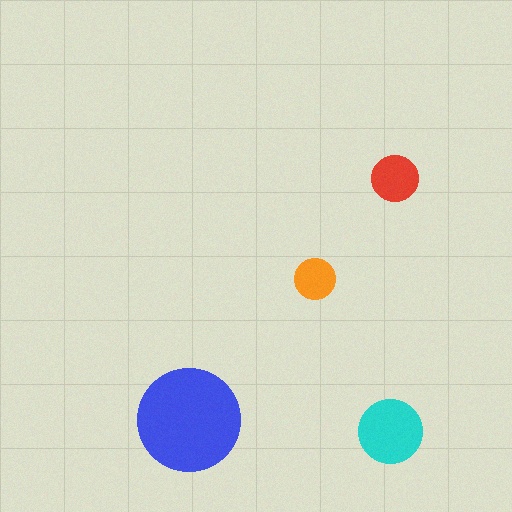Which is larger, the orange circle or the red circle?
The red one.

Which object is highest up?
The red circle is topmost.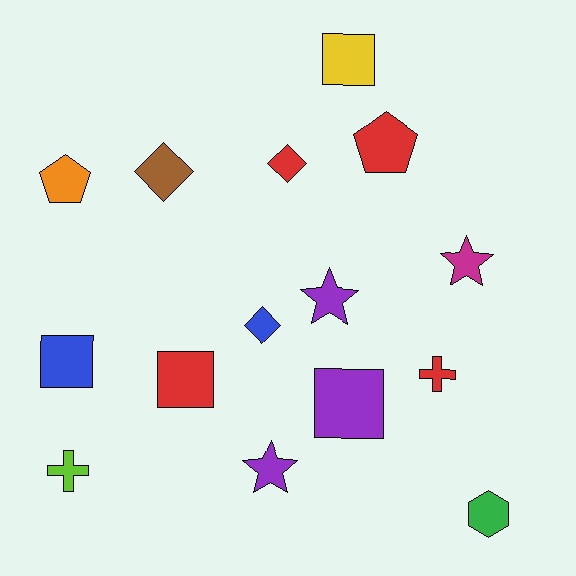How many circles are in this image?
There are no circles.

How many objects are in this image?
There are 15 objects.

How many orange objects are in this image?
There is 1 orange object.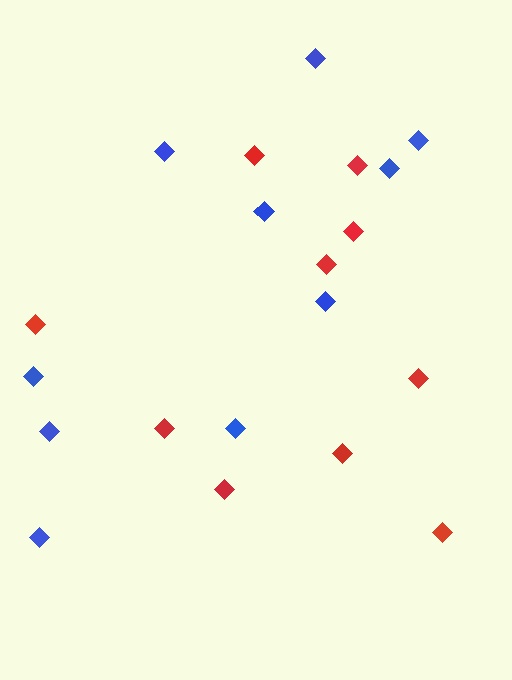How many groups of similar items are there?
There are 2 groups: one group of blue diamonds (10) and one group of red diamonds (10).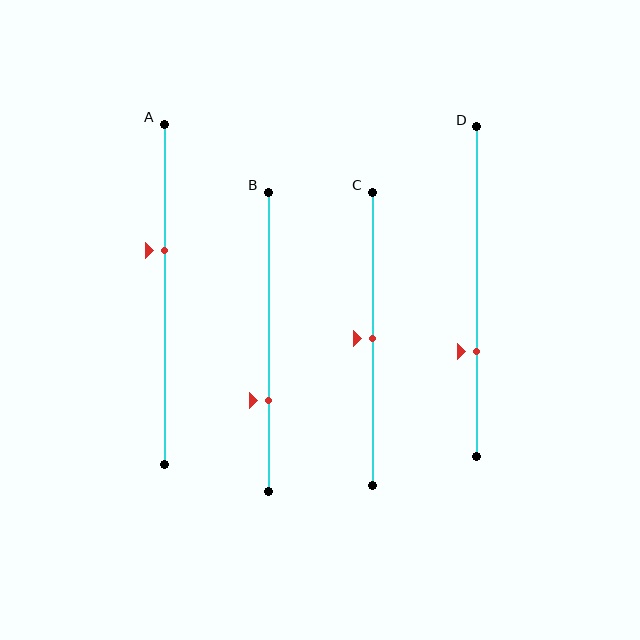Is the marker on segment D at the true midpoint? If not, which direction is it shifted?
No, the marker on segment D is shifted downward by about 18% of the segment length.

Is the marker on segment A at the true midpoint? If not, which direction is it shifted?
No, the marker on segment A is shifted upward by about 13% of the segment length.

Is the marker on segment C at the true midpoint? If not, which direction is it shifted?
Yes, the marker on segment C is at the true midpoint.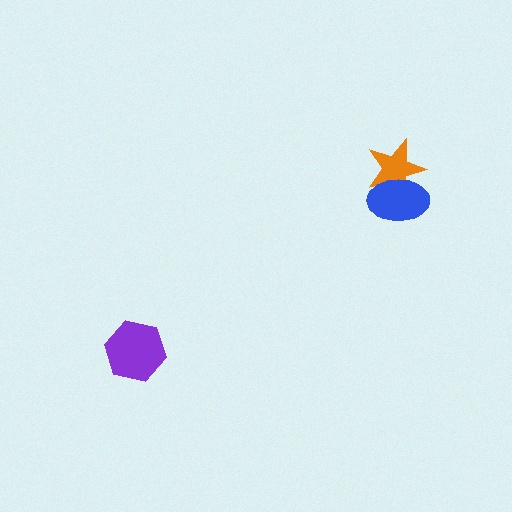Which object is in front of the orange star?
The blue ellipse is in front of the orange star.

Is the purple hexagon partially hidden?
No, no other shape covers it.